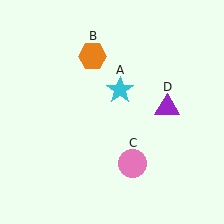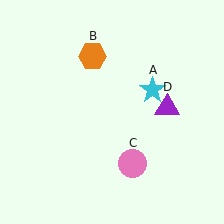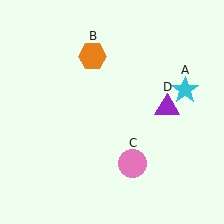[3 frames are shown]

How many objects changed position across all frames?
1 object changed position: cyan star (object A).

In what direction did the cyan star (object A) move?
The cyan star (object A) moved right.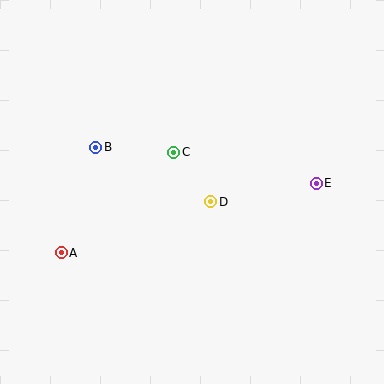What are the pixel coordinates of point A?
Point A is at (61, 253).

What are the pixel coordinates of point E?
Point E is at (316, 183).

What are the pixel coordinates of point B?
Point B is at (96, 147).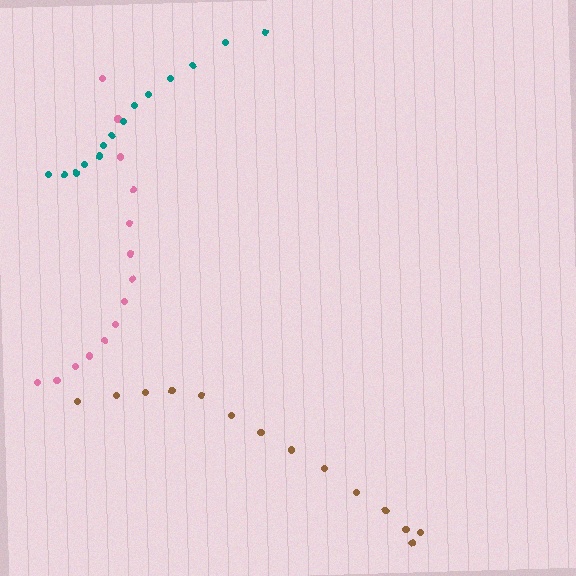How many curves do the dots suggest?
There are 3 distinct paths.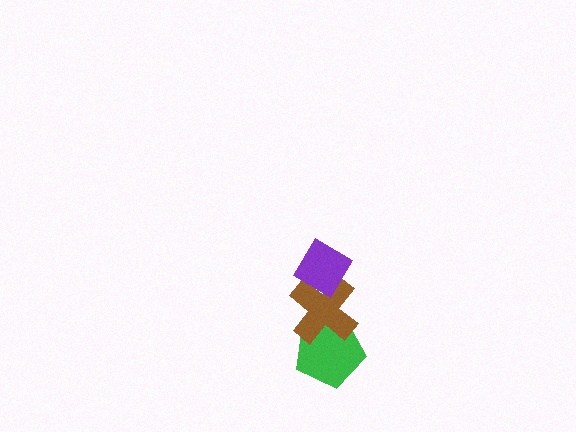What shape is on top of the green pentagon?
The brown cross is on top of the green pentagon.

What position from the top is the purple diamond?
The purple diamond is 1st from the top.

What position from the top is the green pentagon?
The green pentagon is 3rd from the top.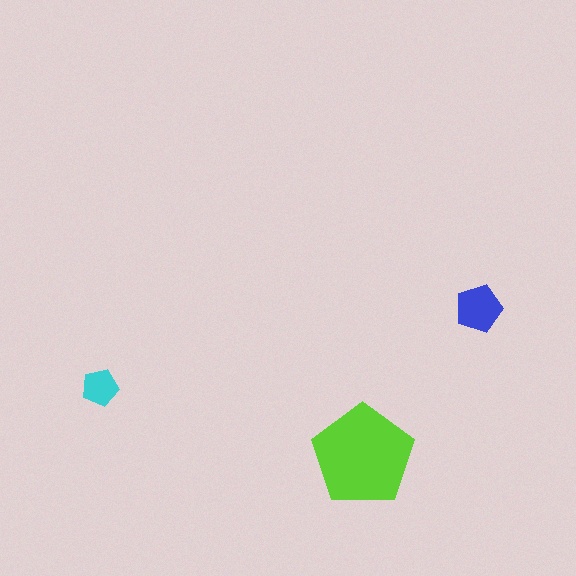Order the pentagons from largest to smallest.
the lime one, the blue one, the cyan one.